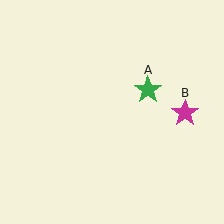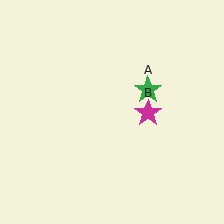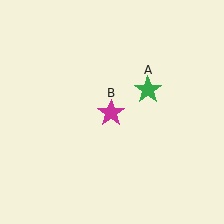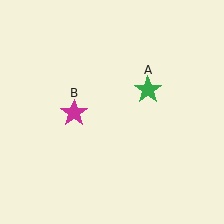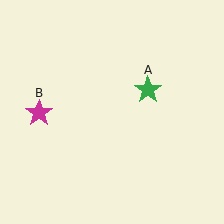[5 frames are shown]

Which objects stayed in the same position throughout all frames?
Green star (object A) remained stationary.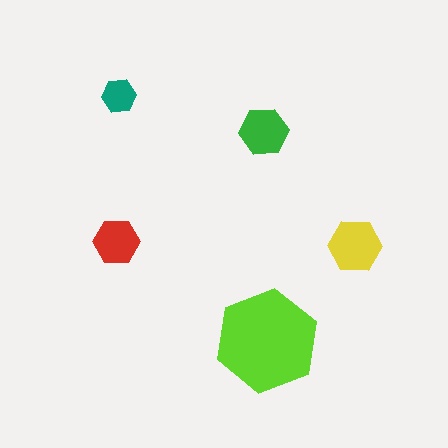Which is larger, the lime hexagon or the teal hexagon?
The lime one.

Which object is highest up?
The teal hexagon is topmost.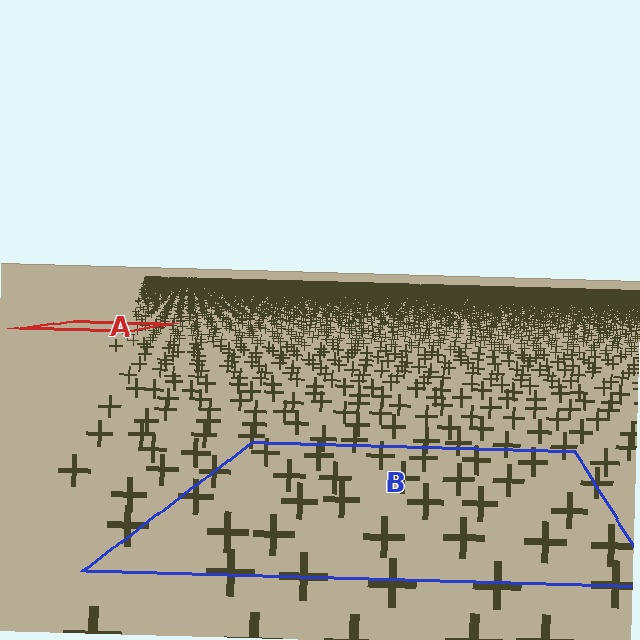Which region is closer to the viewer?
Region B is closer. The texture elements there are larger and more spread out.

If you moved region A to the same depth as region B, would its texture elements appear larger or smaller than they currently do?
They would appear larger. At a closer depth, the same texture elements are projected at a bigger on-screen size.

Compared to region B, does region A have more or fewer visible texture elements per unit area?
Region A has more texture elements per unit area — they are packed more densely because it is farther away.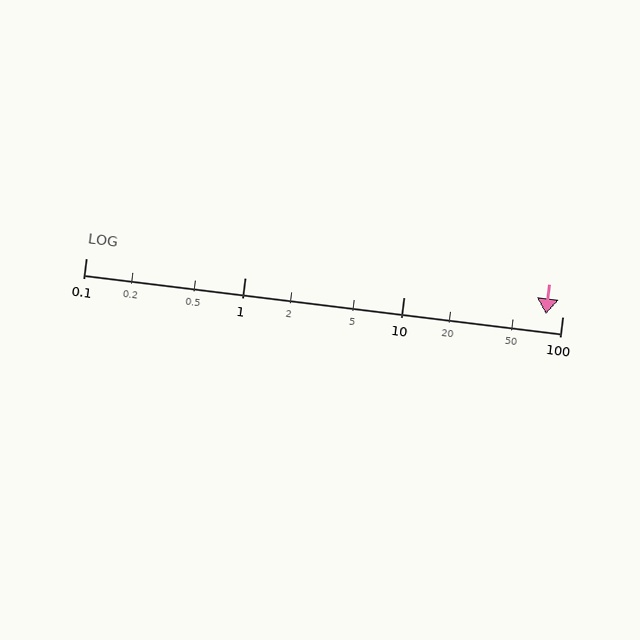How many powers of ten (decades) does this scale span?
The scale spans 3 decades, from 0.1 to 100.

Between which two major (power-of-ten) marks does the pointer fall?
The pointer is between 10 and 100.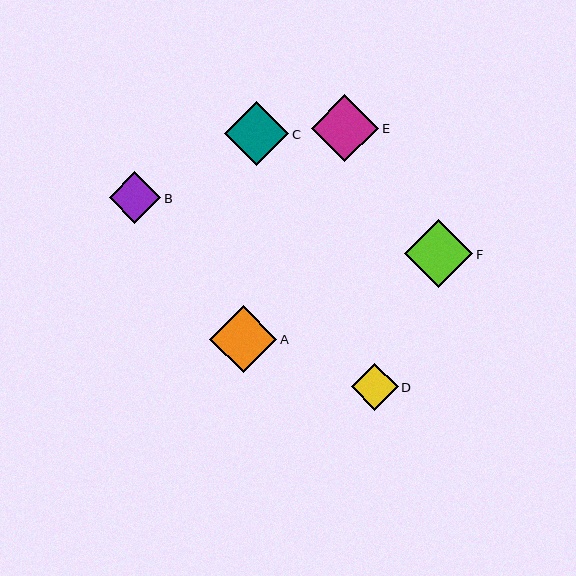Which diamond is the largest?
Diamond F is the largest with a size of approximately 69 pixels.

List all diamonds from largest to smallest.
From largest to smallest: F, E, A, C, B, D.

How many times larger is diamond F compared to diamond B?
Diamond F is approximately 1.3 times the size of diamond B.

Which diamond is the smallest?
Diamond D is the smallest with a size of approximately 47 pixels.